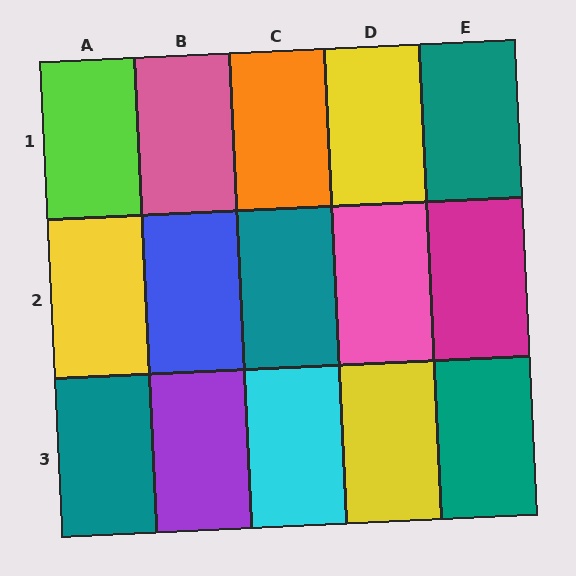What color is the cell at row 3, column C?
Cyan.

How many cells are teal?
4 cells are teal.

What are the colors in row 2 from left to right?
Yellow, blue, teal, pink, magenta.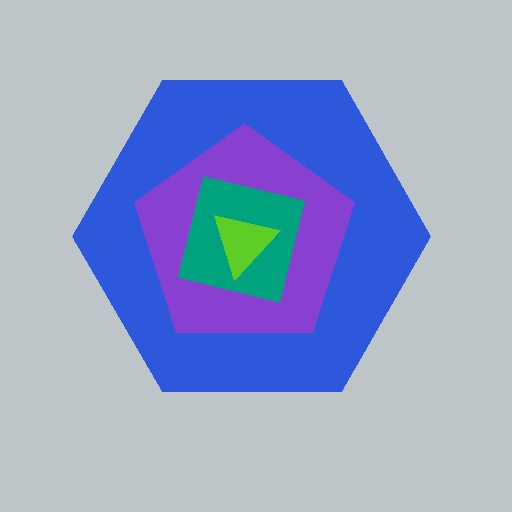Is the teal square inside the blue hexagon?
Yes.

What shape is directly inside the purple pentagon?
The teal square.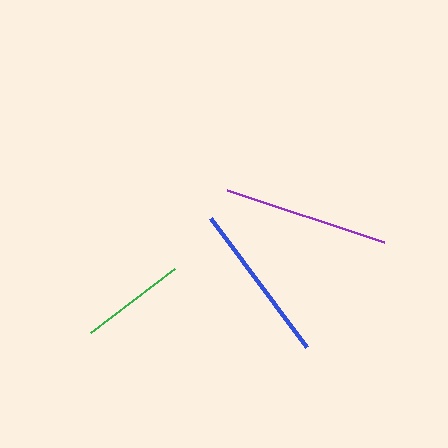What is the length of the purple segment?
The purple segment is approximately 166 pixels long.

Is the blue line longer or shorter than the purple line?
The purple line is longer than the blue line.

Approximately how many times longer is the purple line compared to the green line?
The purple line is approximately 1.6 times the length of the green line.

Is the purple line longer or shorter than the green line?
The purple line is longer than the green line.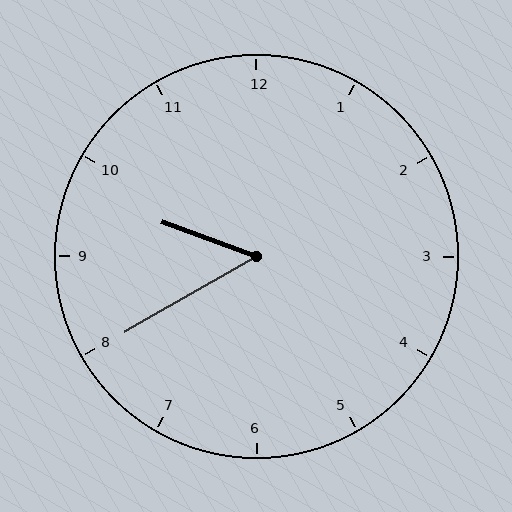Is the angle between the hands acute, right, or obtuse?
It is acute.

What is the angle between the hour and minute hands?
Approximately 50 degrees.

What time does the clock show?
9:40.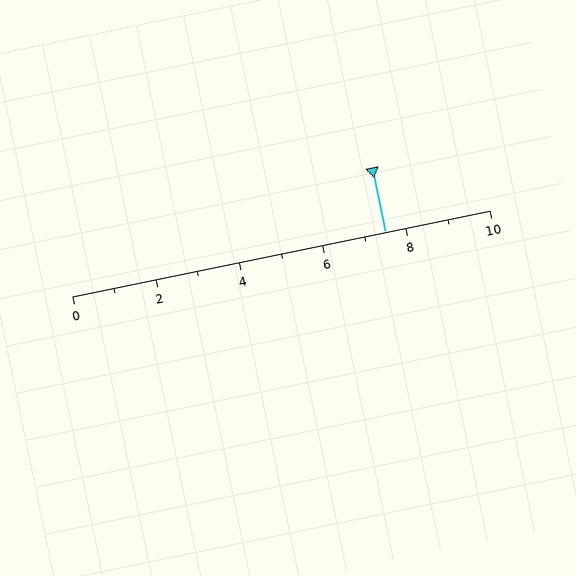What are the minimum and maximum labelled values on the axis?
The axis runs from 0 to 10.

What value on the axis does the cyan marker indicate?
The marker indicates approximately 7.5.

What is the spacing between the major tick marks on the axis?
The major ticks are spaced 2 apart.